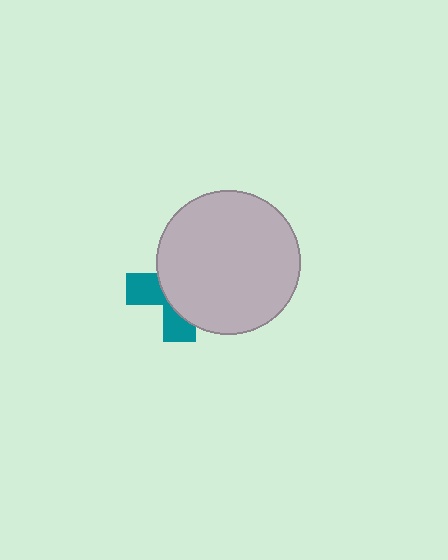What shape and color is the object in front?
The object in front is a light gray circle.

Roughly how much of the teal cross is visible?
A small part of it is visible (roughly 35%).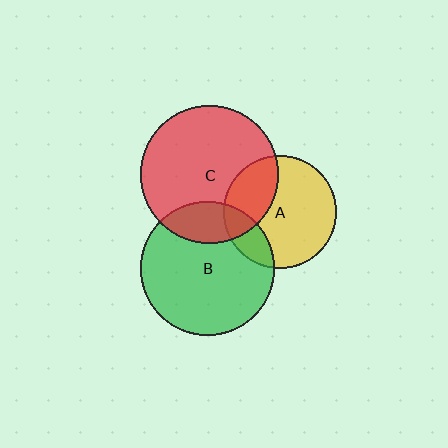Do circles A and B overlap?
Yes.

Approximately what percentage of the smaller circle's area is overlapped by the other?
Approximately 20%.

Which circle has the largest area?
Circle C (red).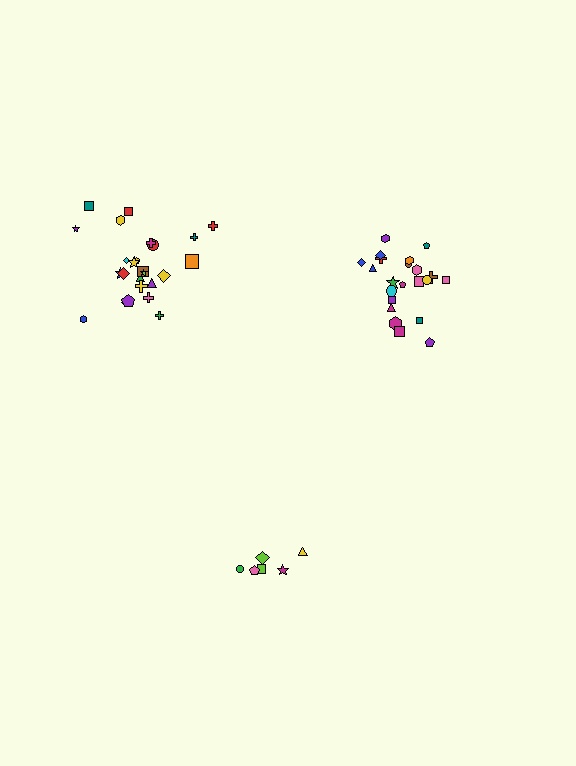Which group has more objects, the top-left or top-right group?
The top-left group.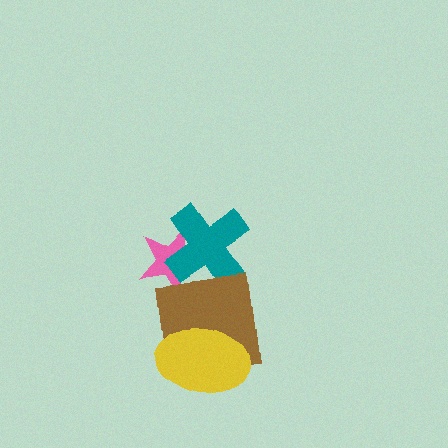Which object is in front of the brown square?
The yellow ellipse is in front of the brown square.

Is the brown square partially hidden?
Yes, it is partially covered by another shape.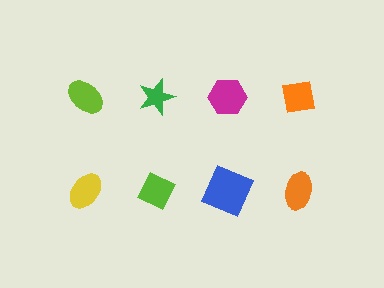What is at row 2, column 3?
A blue square.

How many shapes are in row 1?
4 shapes.